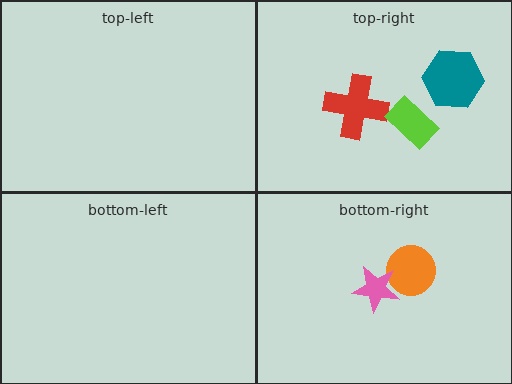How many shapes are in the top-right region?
3.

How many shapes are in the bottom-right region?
2.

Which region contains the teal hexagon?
The top-right region.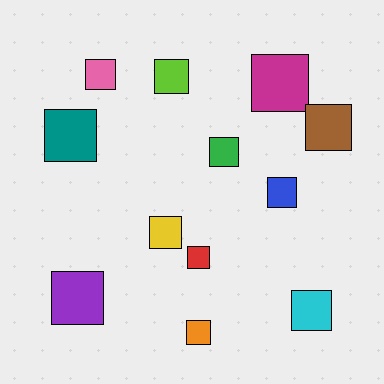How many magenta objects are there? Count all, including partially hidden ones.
There is 1 magenta object.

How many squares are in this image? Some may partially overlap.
There are 12 squares.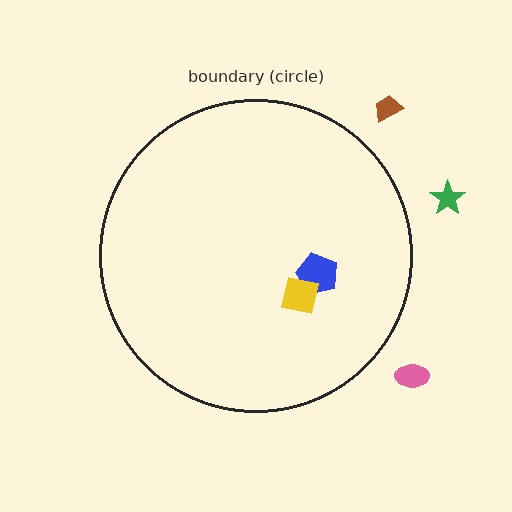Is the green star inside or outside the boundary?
Outside.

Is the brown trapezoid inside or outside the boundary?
Outside.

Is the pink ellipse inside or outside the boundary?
Outside.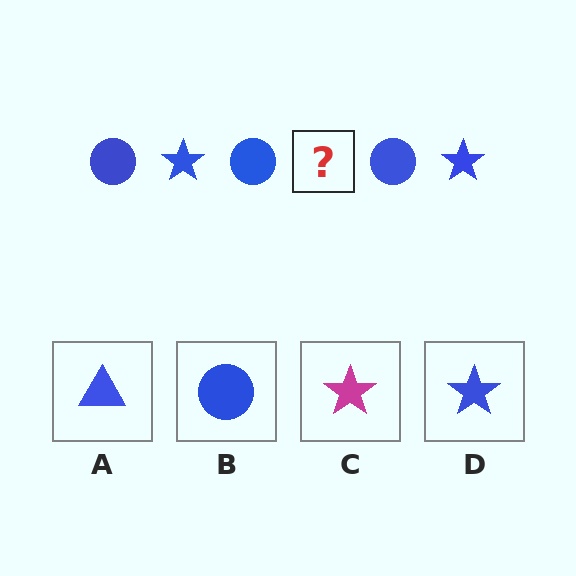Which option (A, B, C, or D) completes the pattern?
D.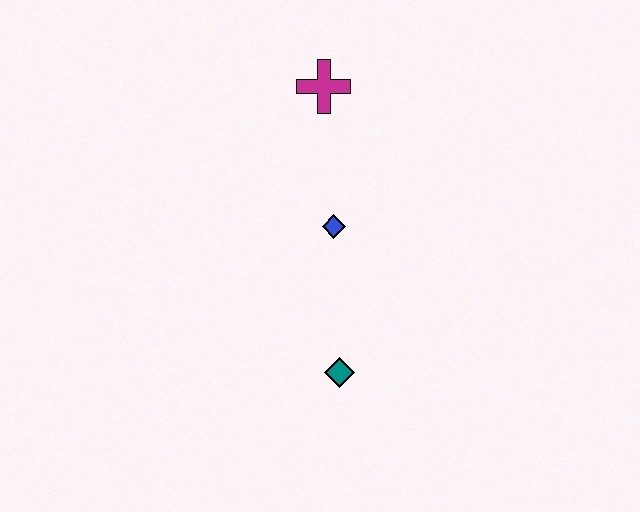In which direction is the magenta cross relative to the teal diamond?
The magenta cross is above the teal diamond.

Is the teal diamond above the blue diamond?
No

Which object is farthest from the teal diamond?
The magenta cross is farthest from the teal diamond.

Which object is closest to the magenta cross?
The blue diamond is closest to the magenta cross.